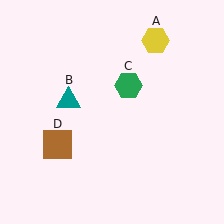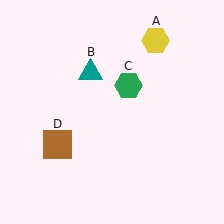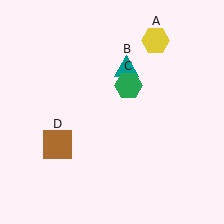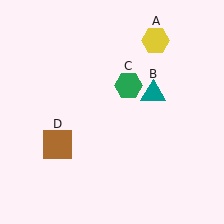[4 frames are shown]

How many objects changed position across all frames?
1 object changed position: teal triangle (object B).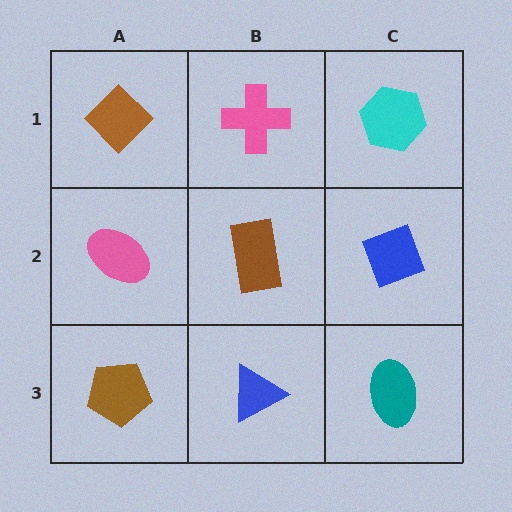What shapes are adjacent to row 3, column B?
A brown rectangle (row 2, column B), a brown pentagon (row 3, column A), a teal ellipse (row 3, column C).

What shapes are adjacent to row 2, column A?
A brown diamond (row 1, column A), a brown pentagon (row 3, column A), a brown rectangle (row 2, column B).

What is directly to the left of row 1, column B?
A brown diamond.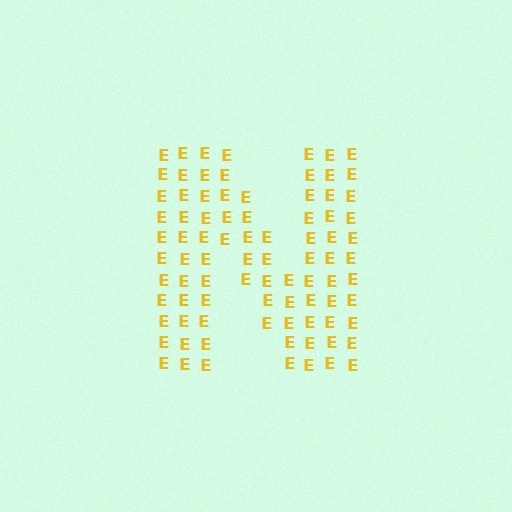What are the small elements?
The small elements are letter E's.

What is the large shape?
The large shape is the letter N.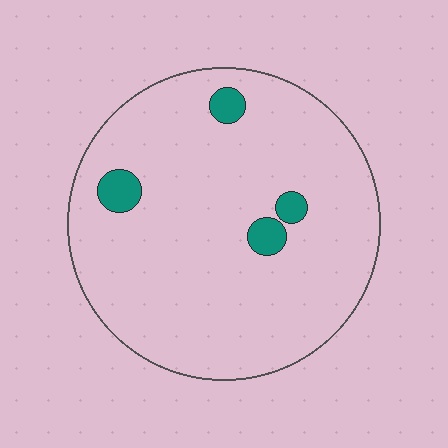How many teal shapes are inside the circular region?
4.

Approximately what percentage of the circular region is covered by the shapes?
Approximately 5%.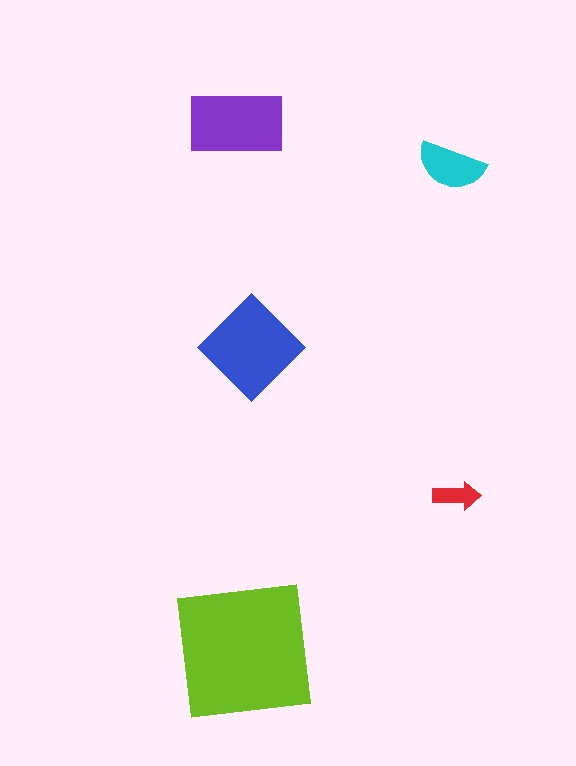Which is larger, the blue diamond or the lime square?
The lime square.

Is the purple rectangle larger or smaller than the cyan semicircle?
Larger.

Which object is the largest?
The lime square.